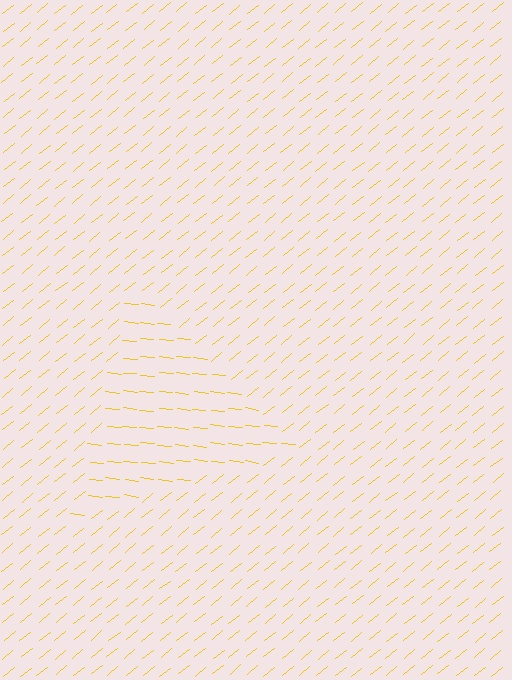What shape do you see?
I see a triangle.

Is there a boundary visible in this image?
Yes, there is a texture boundary formed by a change in line orientation.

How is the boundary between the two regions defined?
The boundary is defined purely by a change in line orientation (approximately 45 degrees difference). All lines are the same color and thickness.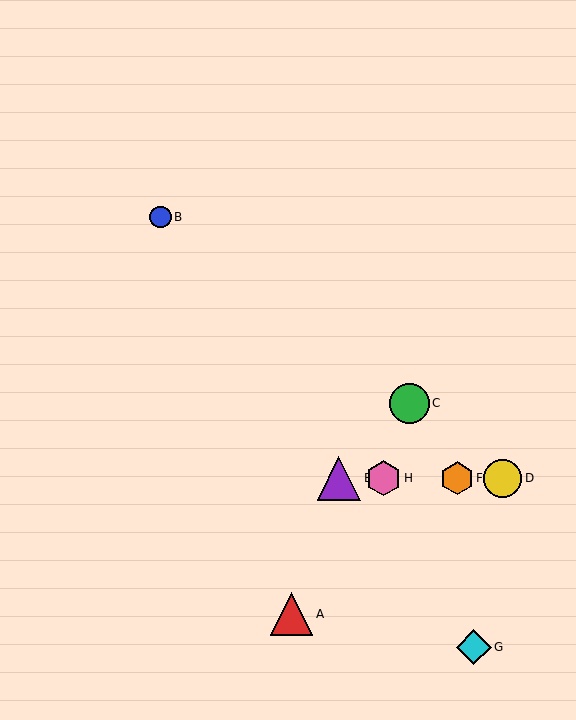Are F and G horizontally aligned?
No, F is at y≈478 and G is at y≈647.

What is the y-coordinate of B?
Object B is at y≈217.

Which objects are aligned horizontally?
Objects D, E, F, H are aligned horizontally.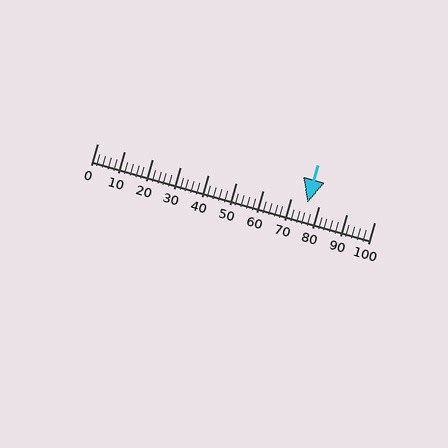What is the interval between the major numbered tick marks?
The major tick marks are spaced 10 units apart.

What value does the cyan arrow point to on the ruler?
The cyan arrow points to approximately 76.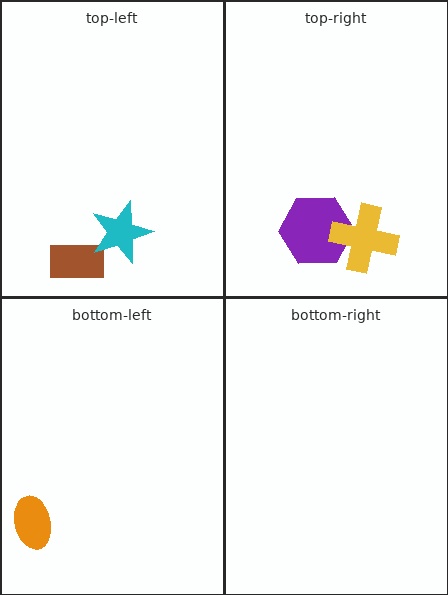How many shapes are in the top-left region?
2.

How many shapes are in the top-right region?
2.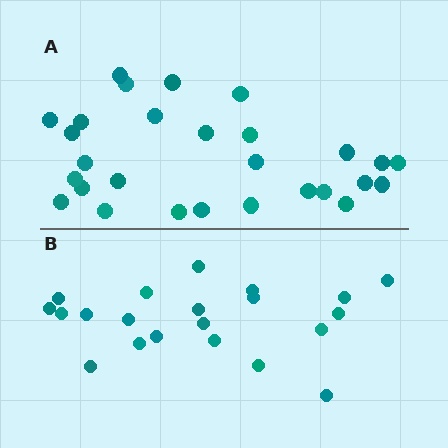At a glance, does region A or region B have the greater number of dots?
Region A (the top region) has more dots.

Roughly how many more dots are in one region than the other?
Region A has roughly 8 or so more dots than region B.